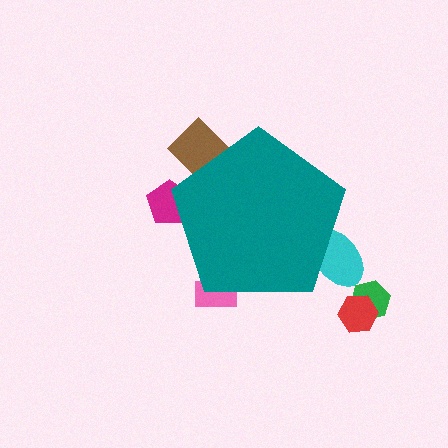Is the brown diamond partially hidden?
Yes, the brown diamond is partially hidden behind the teal pentagon.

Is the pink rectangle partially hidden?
Yes, the pink rectangle is partially hidden behind the teal pentagon.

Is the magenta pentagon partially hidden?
Yes, the magenta pentagon is partially hidden behind the teal pentagon.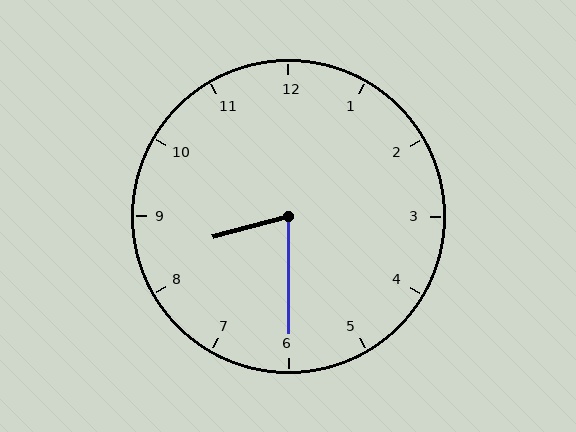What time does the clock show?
8:30.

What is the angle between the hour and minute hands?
Approximately 75 degrees.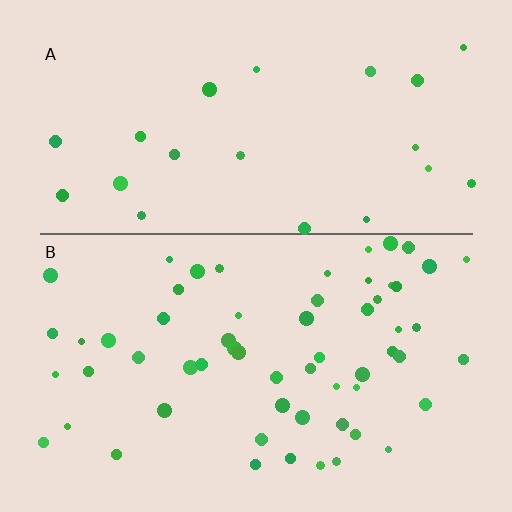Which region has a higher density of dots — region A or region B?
B (the bottom).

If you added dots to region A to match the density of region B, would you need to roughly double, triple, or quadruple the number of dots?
Approximately triple.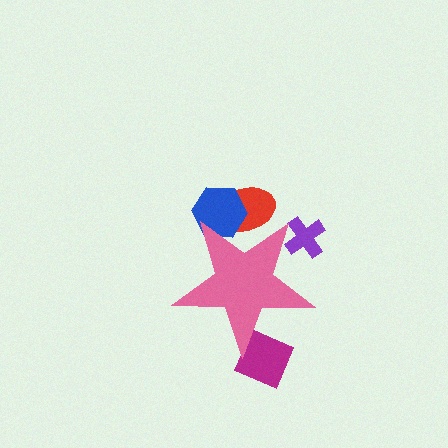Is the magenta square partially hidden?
Yes, the magenta square is partially hidden behind the pink star.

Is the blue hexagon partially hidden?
Yes, the blue hexagon is partially hidden behind the pink star.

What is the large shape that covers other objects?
A pink star.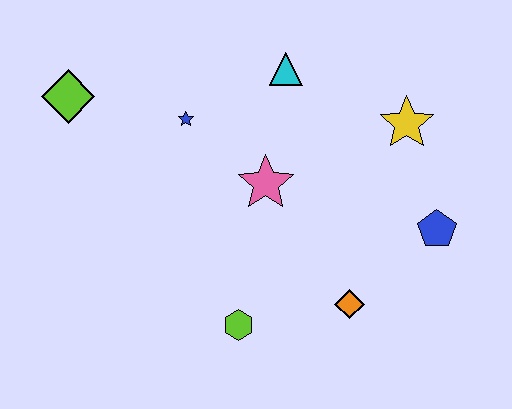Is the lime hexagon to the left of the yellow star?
Yes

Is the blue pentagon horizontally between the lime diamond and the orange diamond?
No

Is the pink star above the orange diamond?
Yes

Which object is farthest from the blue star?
The blue pentagon is farthest from the blue star.